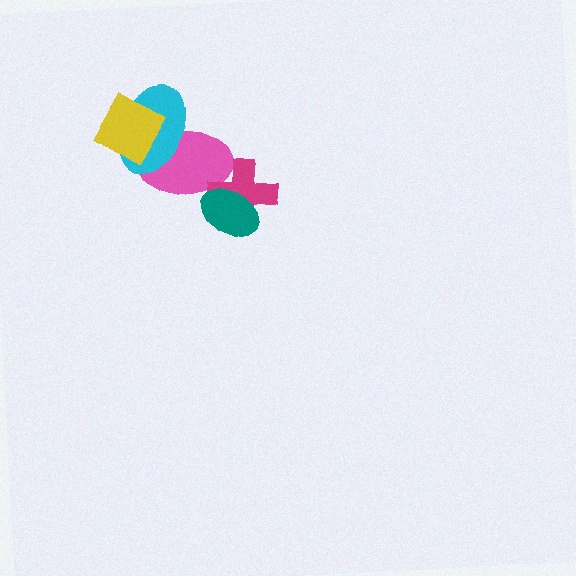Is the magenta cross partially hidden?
Yes, it is partially covered by another shape.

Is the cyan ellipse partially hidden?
Yes, it is partially covered by another shape.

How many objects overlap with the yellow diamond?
2 objects overlap with the yellow diamond.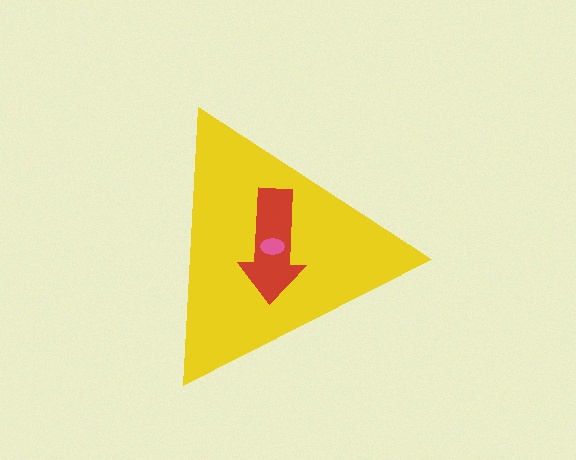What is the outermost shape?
The yellow triangle.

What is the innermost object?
The pink ellipse.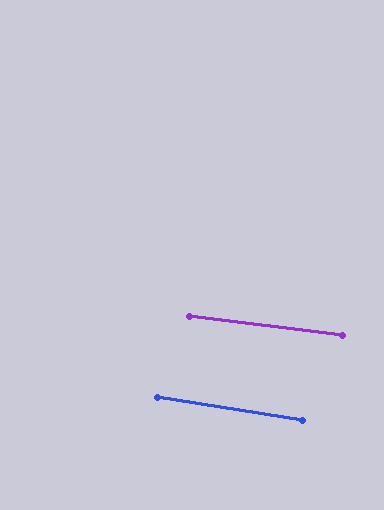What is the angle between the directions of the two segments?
Approximately 2 degrees.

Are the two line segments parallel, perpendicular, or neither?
Parallel — their directions differ by only 1.7°.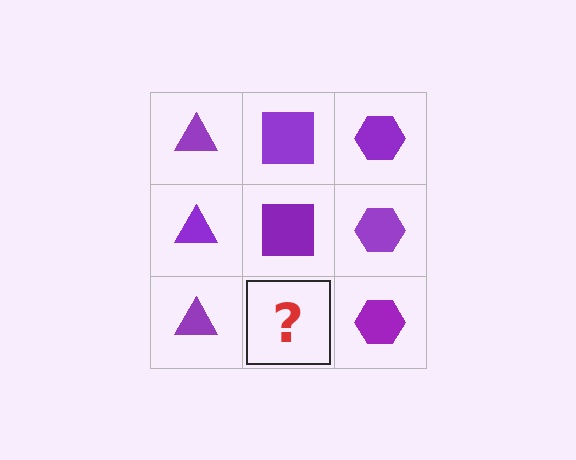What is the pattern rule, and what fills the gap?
The rule is that each column has a consistent shape. The gap should be filled with a purple square.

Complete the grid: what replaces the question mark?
The question mark should be replaced with a purple square.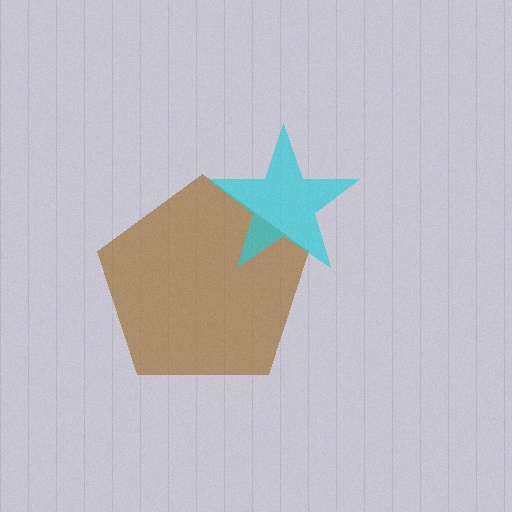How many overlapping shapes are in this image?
There are 2 overlapping shapes in the image.